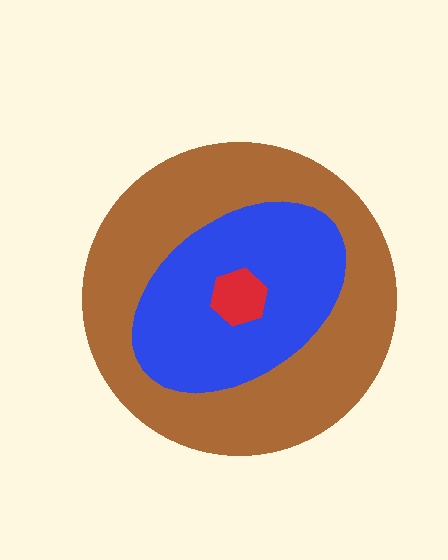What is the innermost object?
The red hexagon.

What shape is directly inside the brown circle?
The blue ellipse.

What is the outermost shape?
The brown circle.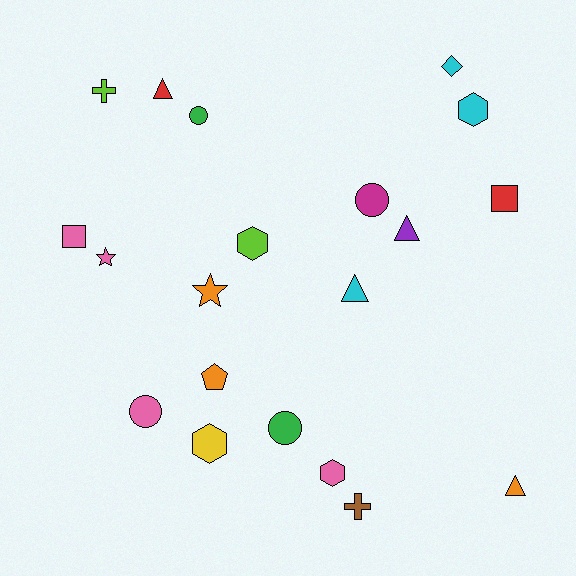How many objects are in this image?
There are 20 objects.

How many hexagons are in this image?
There are 4 hexagons.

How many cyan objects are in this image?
There are 3 cyan objects.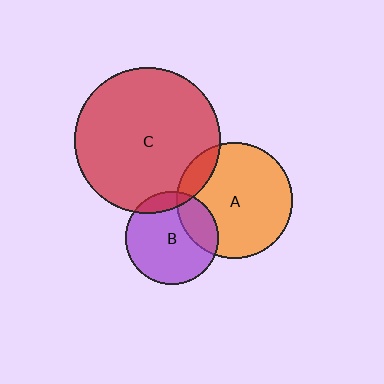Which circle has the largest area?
Circle C (red).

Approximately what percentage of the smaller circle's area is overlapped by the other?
Approximately 10%.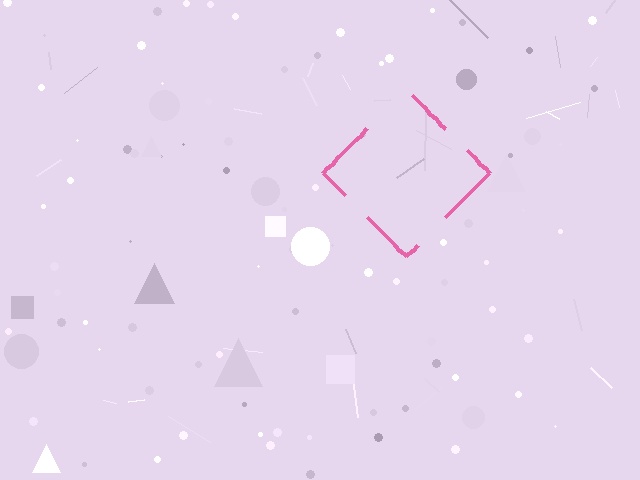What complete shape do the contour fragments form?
The contour fragments form a diamond.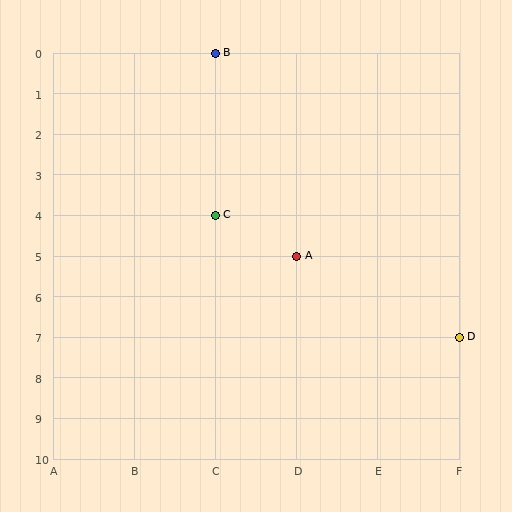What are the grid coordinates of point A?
Point A is at grid coordinates (D, 5).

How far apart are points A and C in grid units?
Points A and C are 1 column and 1 row apart (about 1.4 grid units diagonally).